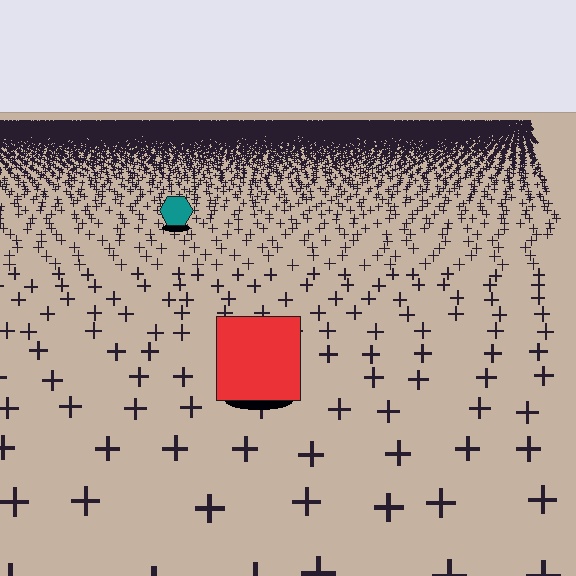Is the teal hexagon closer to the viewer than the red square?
No. The red square is closer — you can tell from the texture gradient: the ground texture is coarser near it.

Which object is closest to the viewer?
The red square is closest. The texture marks near it are larger and more spread out.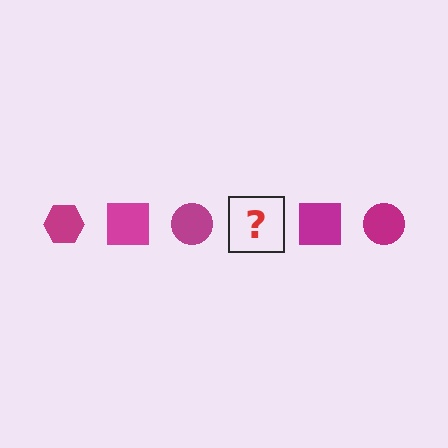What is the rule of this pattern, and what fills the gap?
The rule is that the pattern cycles through hexagon, square, circle shapes in magenta. The gap should be filled with a magenta hexagon.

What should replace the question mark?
The question mark should be replaced with a magenta hexagon.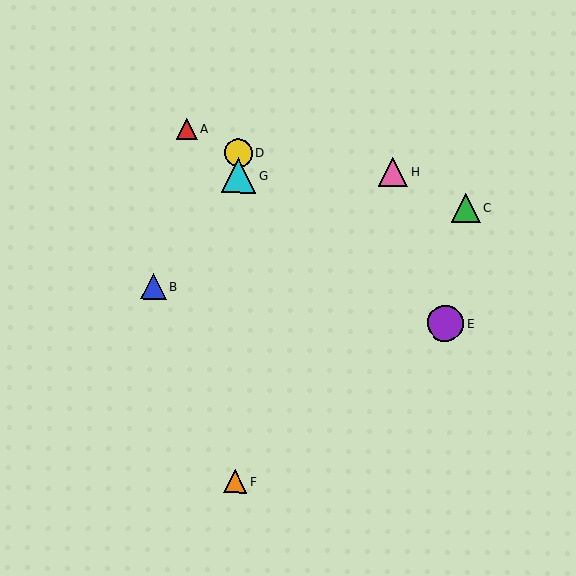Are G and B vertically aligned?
No, G is at x≈239 and B is at x≈153.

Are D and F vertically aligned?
Yes, both are at x≈239.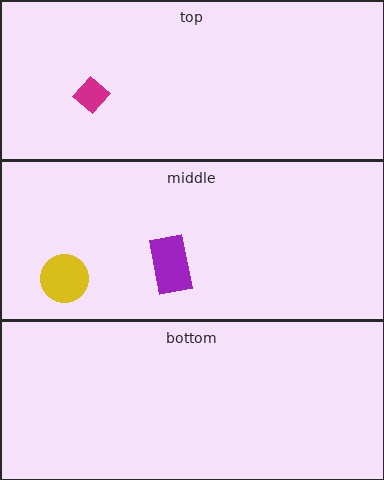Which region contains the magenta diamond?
The top region.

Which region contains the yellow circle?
The middle region.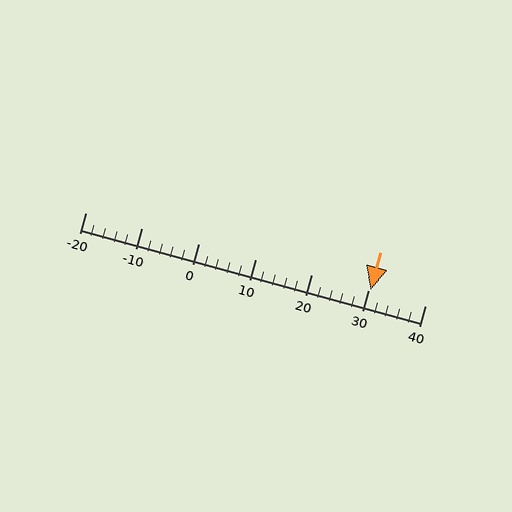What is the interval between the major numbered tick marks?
The major tick marks are spaced 10 units apart.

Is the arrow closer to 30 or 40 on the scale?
The arrow is closer to 30.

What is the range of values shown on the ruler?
The ruler shows values from -20 to 40.